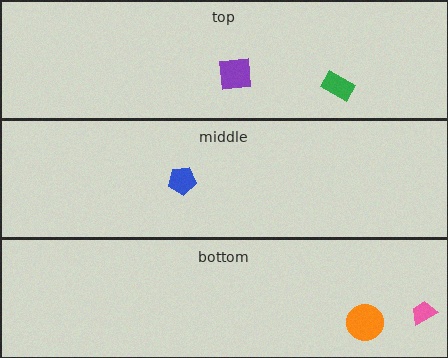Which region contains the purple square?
The top region.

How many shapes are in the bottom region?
2.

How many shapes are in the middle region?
1.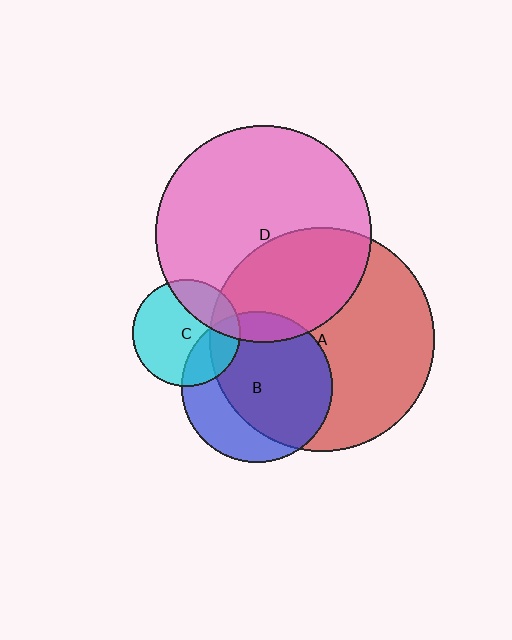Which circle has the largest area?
Circle A (red).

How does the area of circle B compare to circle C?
Approximately 2.0 times.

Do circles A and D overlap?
Yes.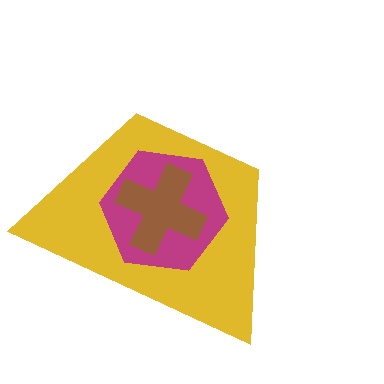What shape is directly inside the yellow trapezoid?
The magenta hexagon.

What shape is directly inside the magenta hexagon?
The brown cross.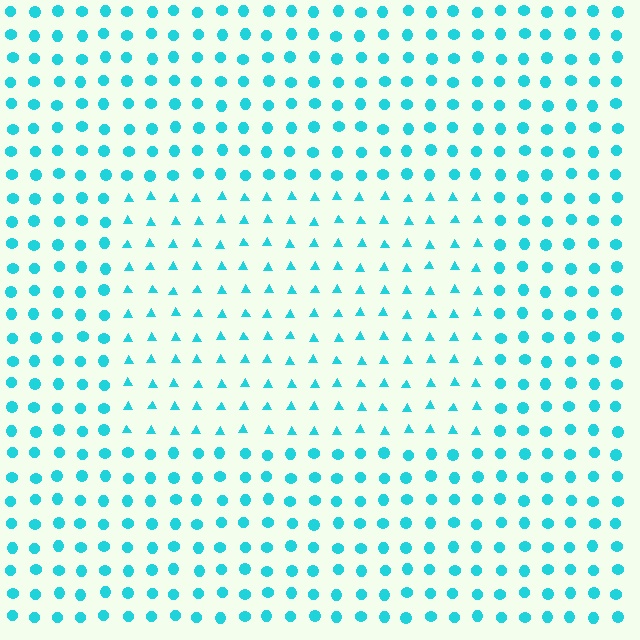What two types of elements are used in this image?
The image uses triangles inside the rectangle region and circles outside it.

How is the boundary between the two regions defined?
The boundary is defined by a change in element shape: triangles inside vs. circles outside. All elements share the same color and spacing.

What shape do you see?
I see a rectangle.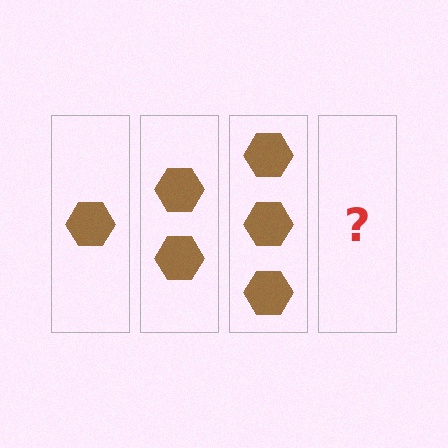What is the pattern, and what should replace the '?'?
The pattern is that each step adds one more hexagon. The '?' should be 4 hexagons.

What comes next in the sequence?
The next element should be 4 hexagons.